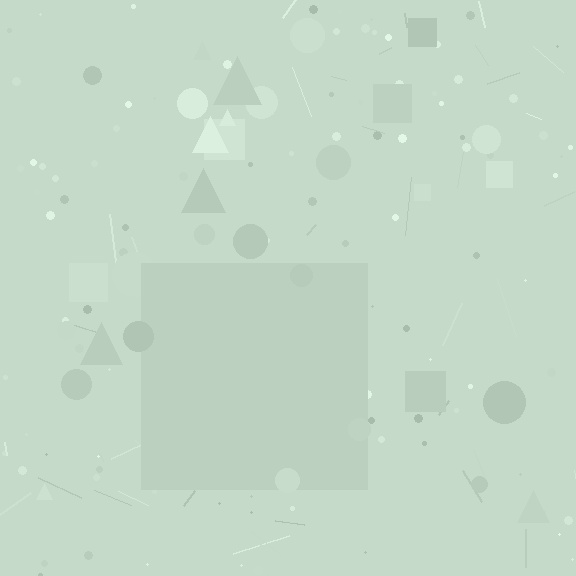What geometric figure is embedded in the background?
A square is embedded in the background.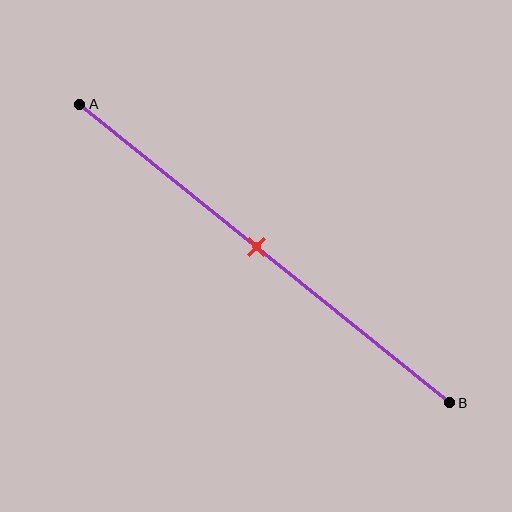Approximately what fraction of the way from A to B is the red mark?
The red mark is approximately 50% of the way from A to B.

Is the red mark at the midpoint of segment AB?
Yes, the mark is approximately at the midpoint.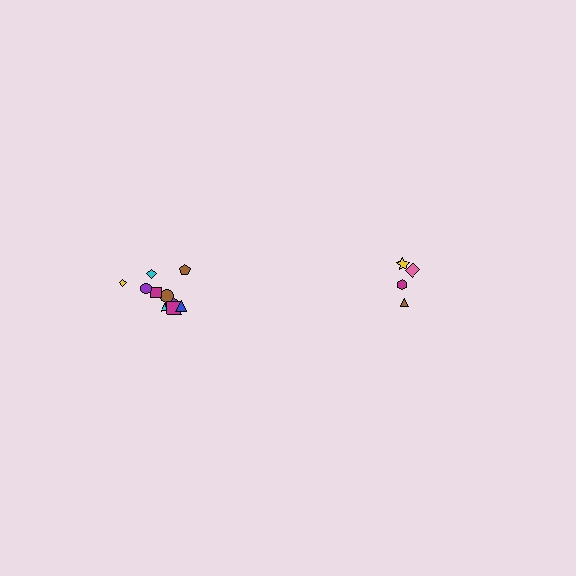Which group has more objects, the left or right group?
The left group.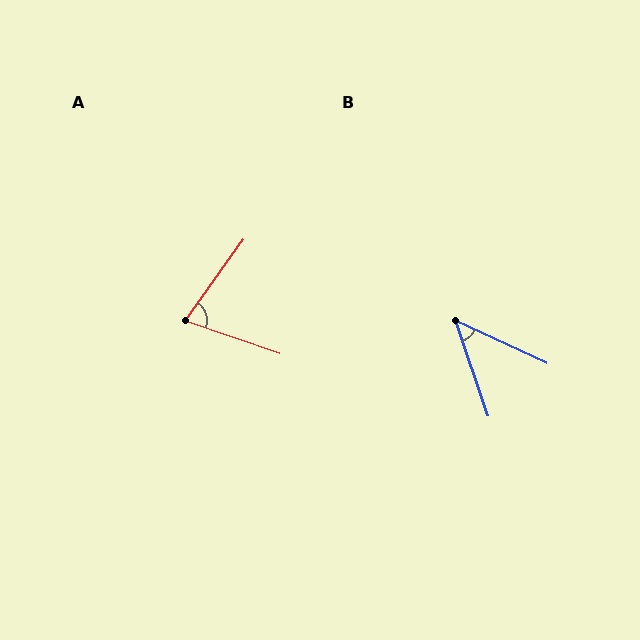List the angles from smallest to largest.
B (46°), A (73°).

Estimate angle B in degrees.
Approximately 46 degrees.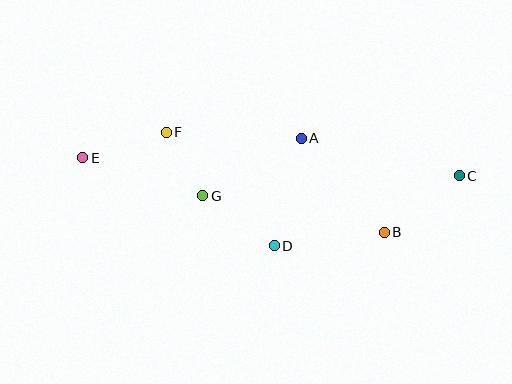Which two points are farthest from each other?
Points C and E are farthest from each other.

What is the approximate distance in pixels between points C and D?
The distance between C and D is approximately 198 pixels.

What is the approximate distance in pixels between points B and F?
The distance between B and F is approximately 240 pixels.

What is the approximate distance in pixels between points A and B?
The distance between A and B is approximately 125 pixels.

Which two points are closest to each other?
Points F and G are closest to each other.